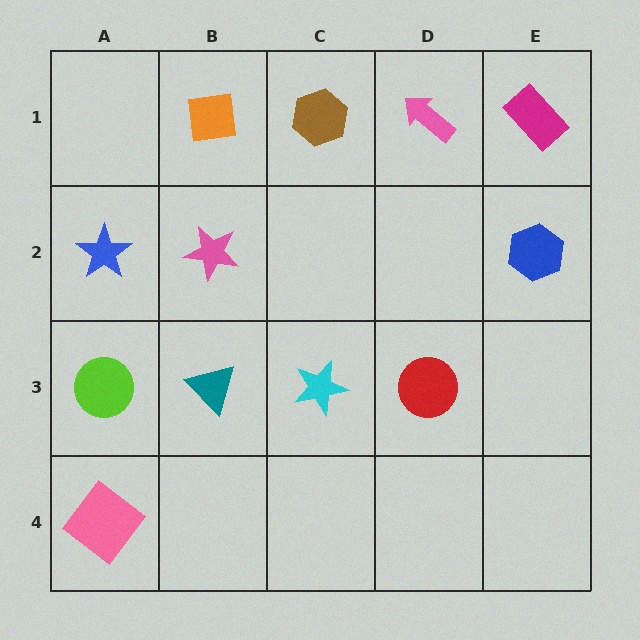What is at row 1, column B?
An orange square.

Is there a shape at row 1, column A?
No, that cell is empty.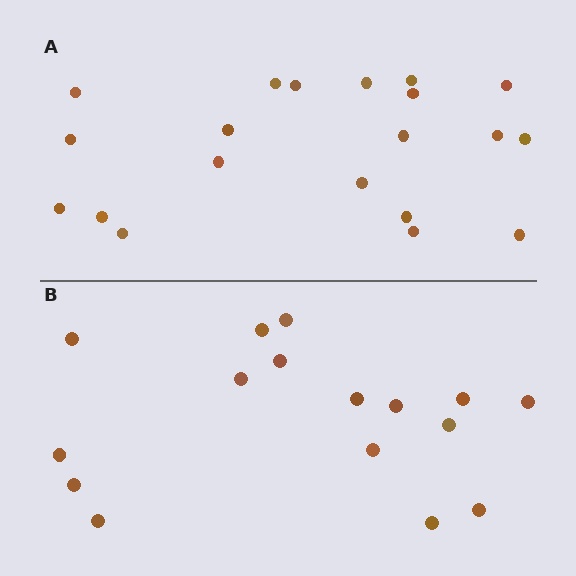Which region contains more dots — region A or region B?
Region A (the top region) has more dots.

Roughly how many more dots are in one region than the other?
Region A has about 4 more dots than region B.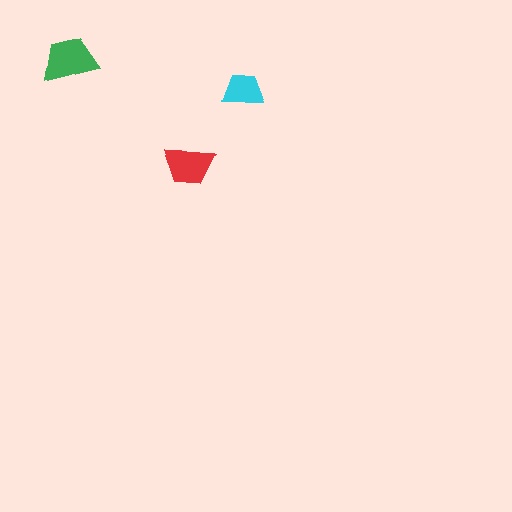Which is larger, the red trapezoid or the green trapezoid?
The green one.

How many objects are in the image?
There are 3 objects in the image.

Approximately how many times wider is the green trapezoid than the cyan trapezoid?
About 1.5 times wider.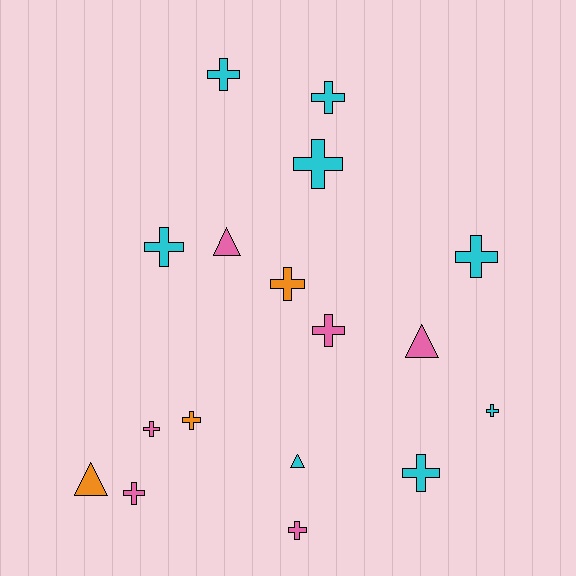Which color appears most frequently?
Cyan, with 8 objects.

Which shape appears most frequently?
Cross, with 13 objects.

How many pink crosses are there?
There are 4 pink crosses.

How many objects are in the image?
There are 17 objects.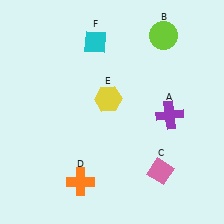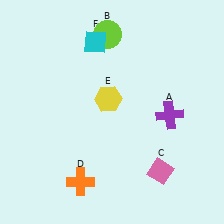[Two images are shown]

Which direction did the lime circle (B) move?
The lime circle (B) moved left.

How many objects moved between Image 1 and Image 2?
1 object moved between the two images.